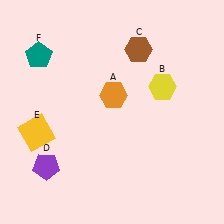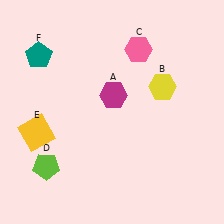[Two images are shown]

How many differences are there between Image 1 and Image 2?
There are 3 differences between the two images.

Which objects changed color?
A changed from orange to magenta. C changed from brown to pink. D changed from purple to lime.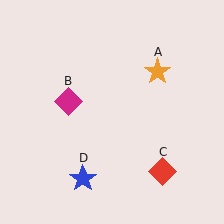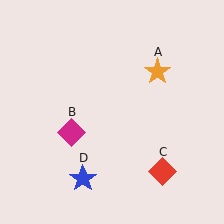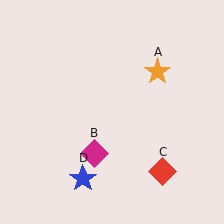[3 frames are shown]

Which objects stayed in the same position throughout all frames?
Orange star (object A) and red diamond (object C) and blue star (object D) remained stationary.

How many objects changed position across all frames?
1 object changed position: magenta diamond (object B).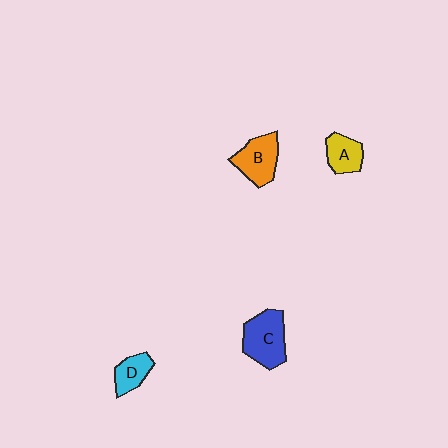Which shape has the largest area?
Shape C (blue).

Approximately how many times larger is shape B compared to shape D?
Approximately 1.5 times.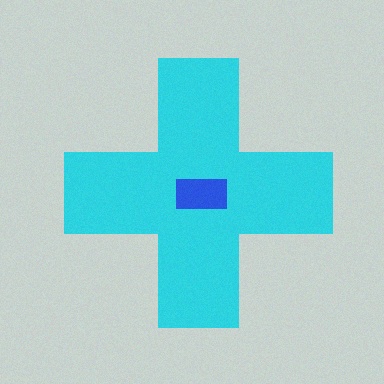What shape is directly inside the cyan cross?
The blue rectangle.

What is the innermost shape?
The blue rectangle.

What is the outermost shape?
The cyan cross.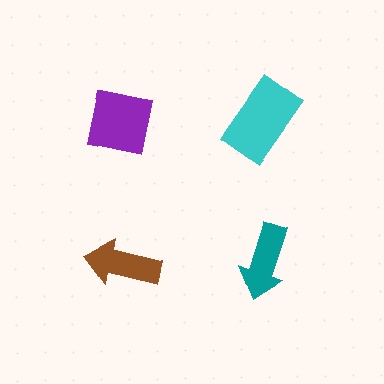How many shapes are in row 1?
2 shapes.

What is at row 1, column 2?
A cyan rectangle.